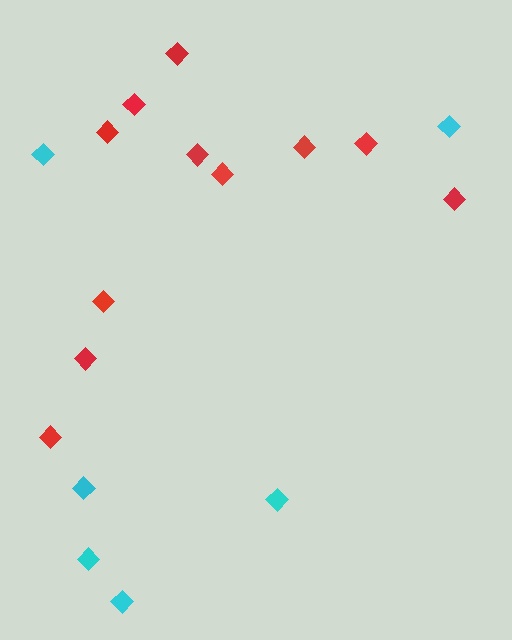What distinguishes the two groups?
There are 2 groups: one group of cyan diamonds (6) and one group of red diamonds (11).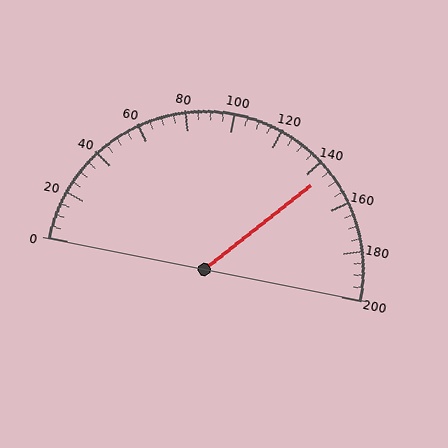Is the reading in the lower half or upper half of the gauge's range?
The reading is in the upper half of the range (0 to 200).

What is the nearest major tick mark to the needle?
The nearest major tick mark is 140.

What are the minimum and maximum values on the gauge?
The gauge ranges from 0 to 200.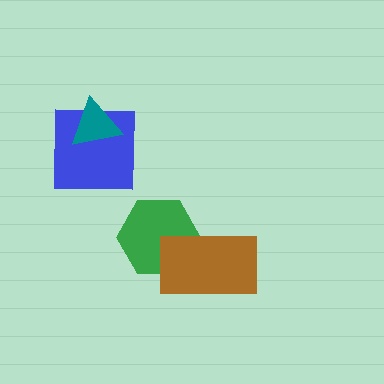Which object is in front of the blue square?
The teal triangle is in front of the blue square.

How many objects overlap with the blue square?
1 object overlaps with the blue square.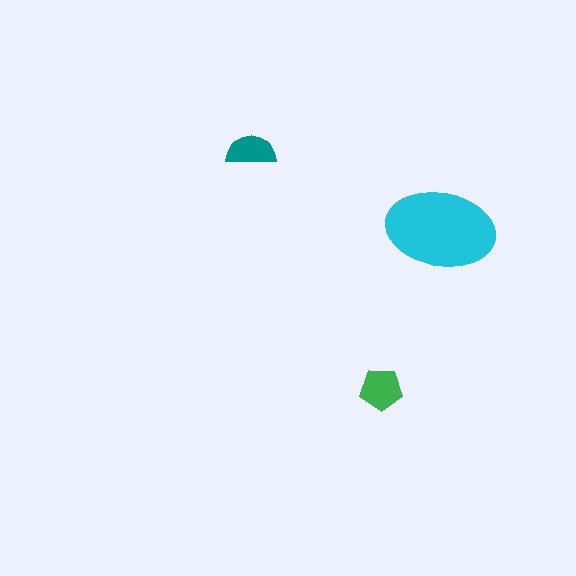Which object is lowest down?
The green pentagon is bottommost.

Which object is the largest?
The cyan ellipse.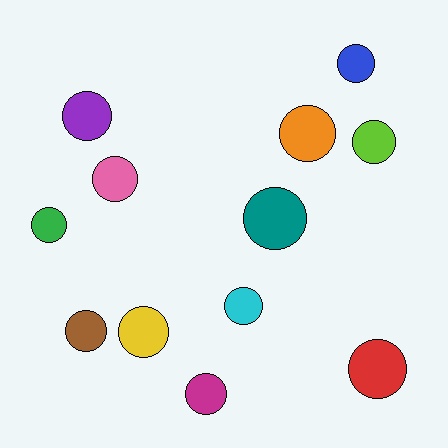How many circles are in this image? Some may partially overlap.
There are 12 circles.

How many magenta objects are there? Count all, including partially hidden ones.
There is 1 magenta object.